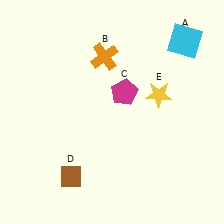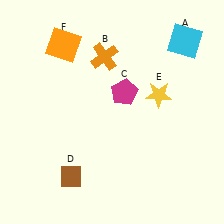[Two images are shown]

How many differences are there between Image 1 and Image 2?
There is 1 difference between the two images.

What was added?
An orange square (F) was added in Image 2.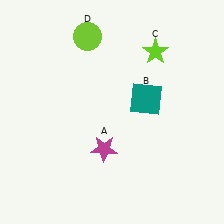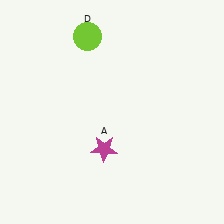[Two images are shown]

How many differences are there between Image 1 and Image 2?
There are 2 differences between the two images.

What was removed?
The lime star (C), the teal square (B) were removed in Image 2.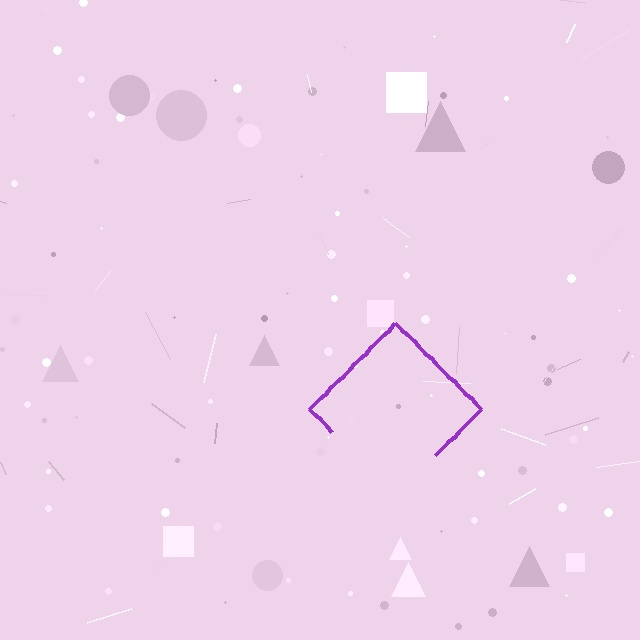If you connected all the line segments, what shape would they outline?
They would outline a diamond.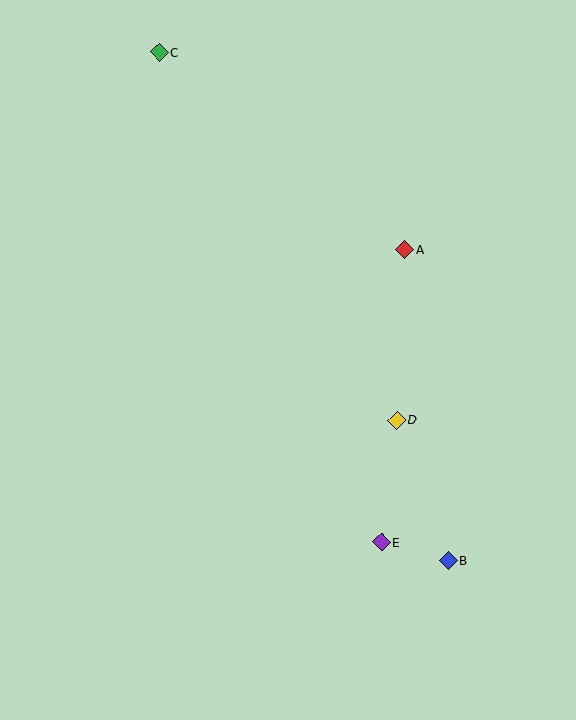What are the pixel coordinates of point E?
Point E is at (382, 542).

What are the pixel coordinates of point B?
Point B is at (448, 561).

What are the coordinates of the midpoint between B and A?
The midpoint between B and A is at (426, 405).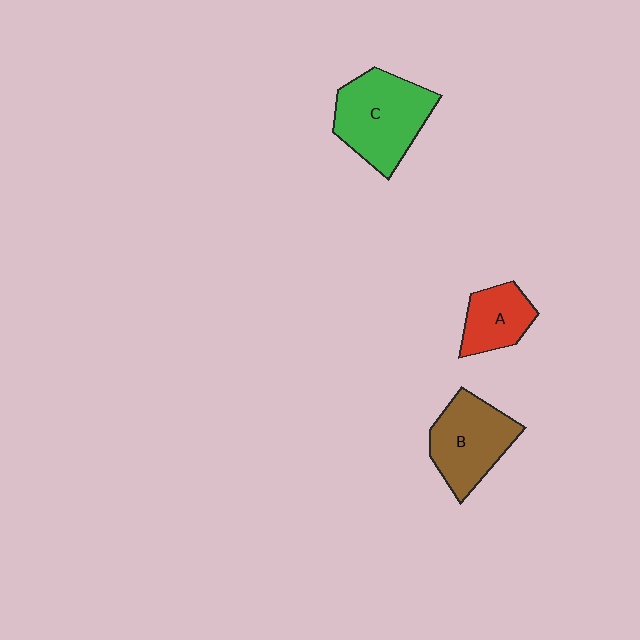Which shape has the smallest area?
Shape A (red).